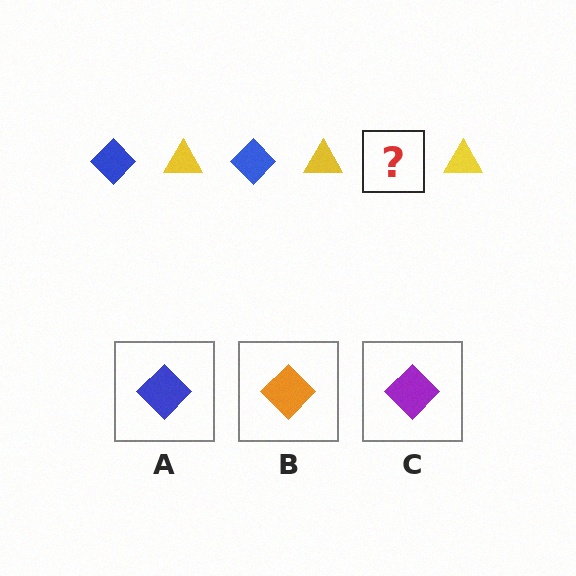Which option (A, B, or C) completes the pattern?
A.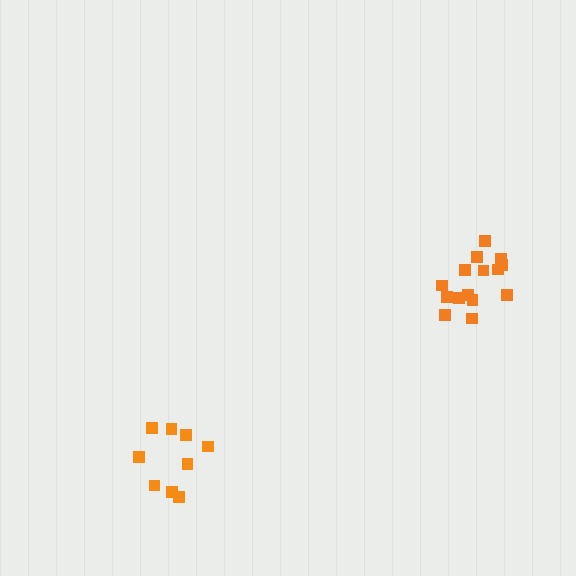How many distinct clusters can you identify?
There are 2 distinct clusters.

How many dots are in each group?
Group 1: 9 dots, Group 2: 15 dots (24 total).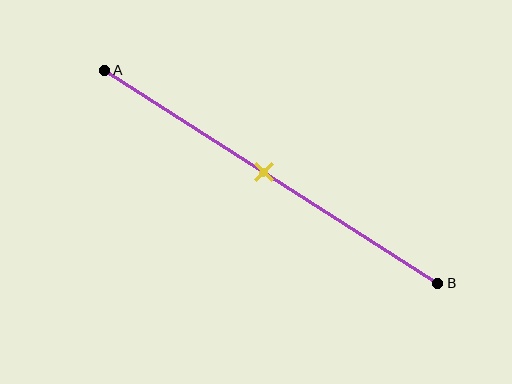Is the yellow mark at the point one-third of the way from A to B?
No, the mark is at about 50% from A, not at the 33% one-third point.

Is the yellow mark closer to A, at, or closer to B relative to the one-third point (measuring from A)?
The yellow mark is closer to point B than the one-third point of segment AB.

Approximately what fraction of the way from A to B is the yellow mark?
The yellow mark is approximately 50% of the way from A to B.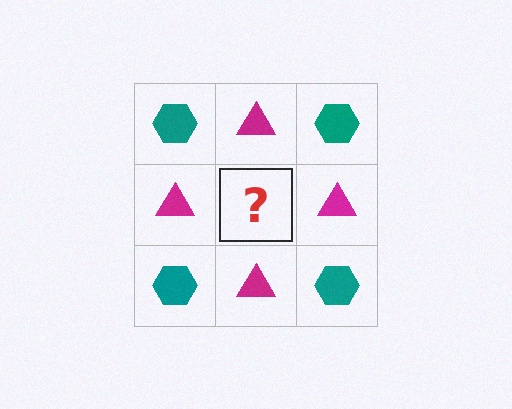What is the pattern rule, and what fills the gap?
The rule is that it alternates teal hexagon and magenta triangle in a checkerboard pattern. The gap should be filled with a teal hexagon.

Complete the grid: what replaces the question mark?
The question mark should be replaced with a teal hexagon.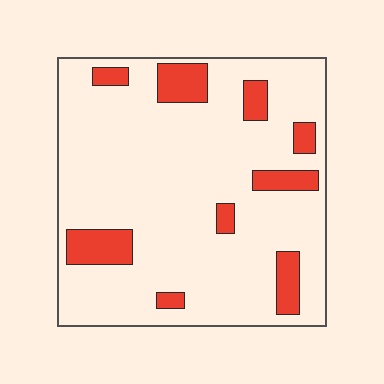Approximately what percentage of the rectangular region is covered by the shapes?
Approximately 15%.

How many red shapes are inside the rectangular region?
9.